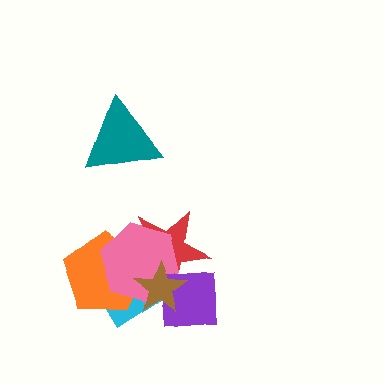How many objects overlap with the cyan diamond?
5 objects overlap with the cyan diamond.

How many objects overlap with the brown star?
5 objects overlap with the brown star.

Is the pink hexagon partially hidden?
Yes, it is partially covered by another shape.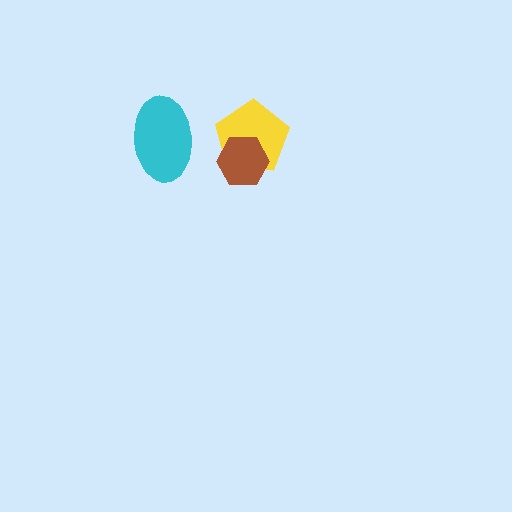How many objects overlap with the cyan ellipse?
0 objects overlap with the cyan ellipse.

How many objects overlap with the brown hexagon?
1 object overlaps with the brown hexagon.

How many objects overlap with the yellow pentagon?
1 object overlaps with the yellow pentagon.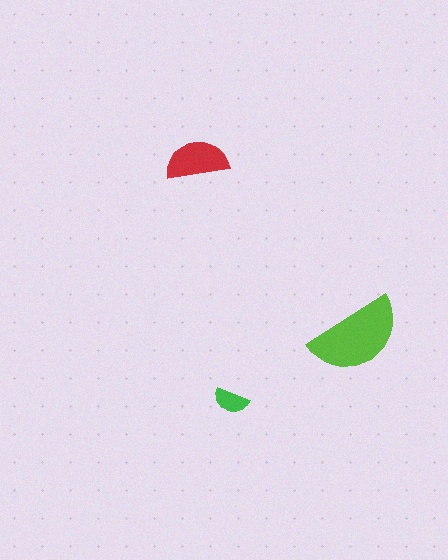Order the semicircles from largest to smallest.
the lime one, the red one, the green one.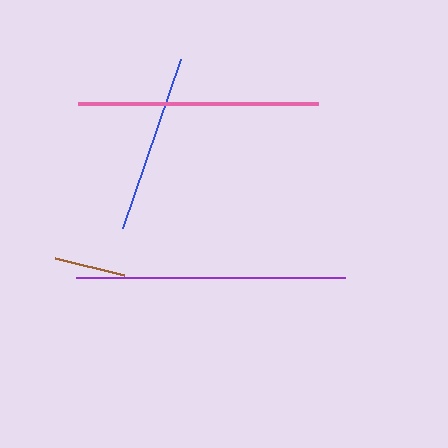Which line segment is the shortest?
The brown line is the shortest at approximately 71 pixels.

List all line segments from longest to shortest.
From longest to shortest: purple, pink, blue, brown.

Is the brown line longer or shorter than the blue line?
The blue line is longer than the brown line.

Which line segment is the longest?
The purple line is the longest at approximately 269 pixels.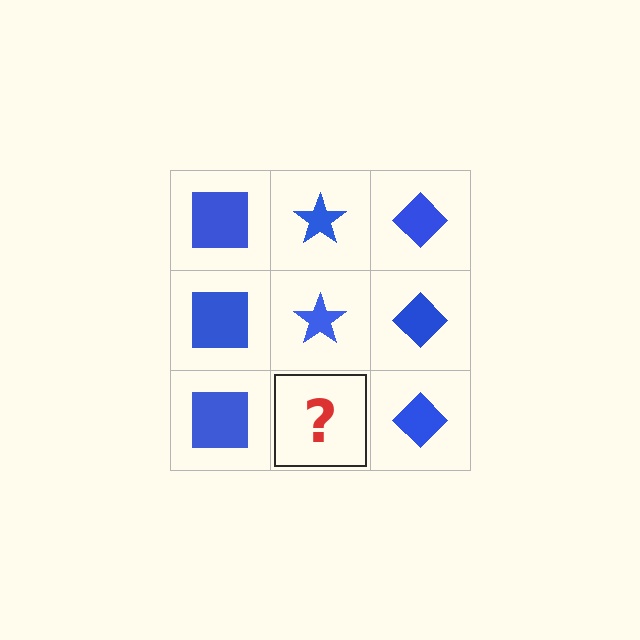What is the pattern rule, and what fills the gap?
The rule is that each column has a consistent shape. The gap should be filled with a blue star.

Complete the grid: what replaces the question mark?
The question mark should be replaced with a blue star.